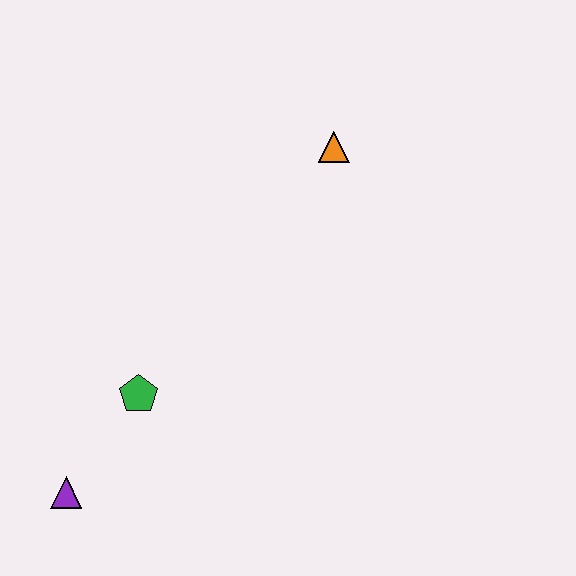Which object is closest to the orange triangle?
The green pentagon is closest to the orange triangle.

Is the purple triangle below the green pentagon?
Yes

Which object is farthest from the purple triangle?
The orange triangle is farthest from the purple triangle.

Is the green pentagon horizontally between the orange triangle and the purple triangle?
Yes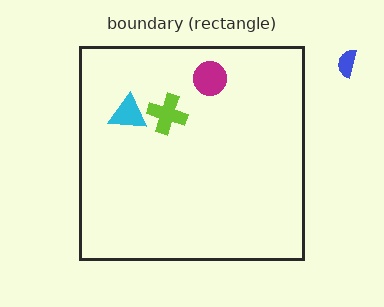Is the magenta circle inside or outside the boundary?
Inside.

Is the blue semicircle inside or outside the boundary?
Outside.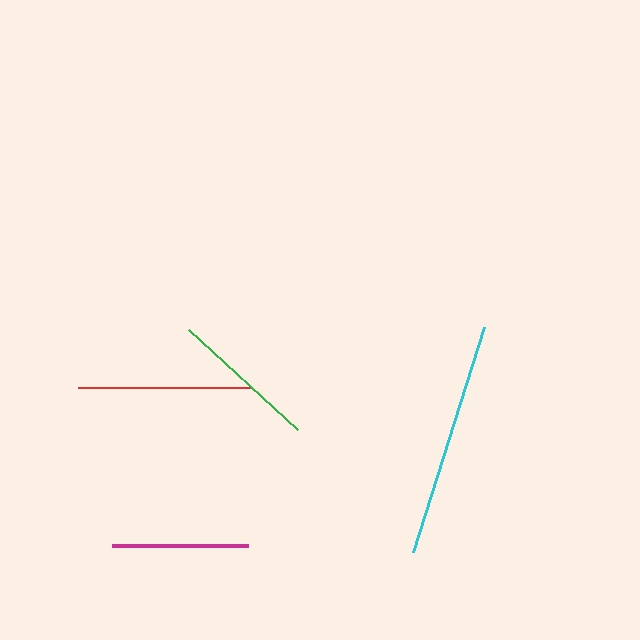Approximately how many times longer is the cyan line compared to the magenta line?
The cyan line is approximately 1.7 times the length of the magenta line.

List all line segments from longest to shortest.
From longest to shortest: cyan, red, green, magenta.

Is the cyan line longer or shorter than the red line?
The cyan line is longer than the red line.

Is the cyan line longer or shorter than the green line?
The cyan line is longer than the green line.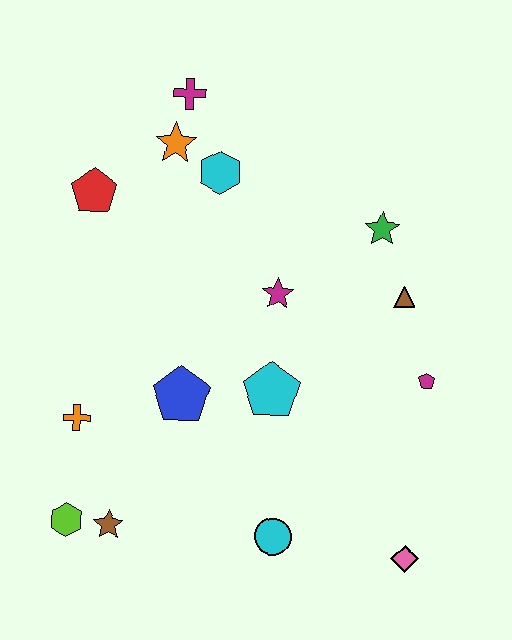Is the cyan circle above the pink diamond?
Yes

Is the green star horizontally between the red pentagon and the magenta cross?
No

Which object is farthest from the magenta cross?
The pink diamond is farthest from the magenta cross.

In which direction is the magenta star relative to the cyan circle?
The magenta star is above the cyan circle.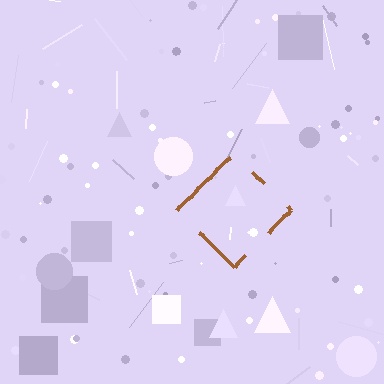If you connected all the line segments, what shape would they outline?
They would outline a diamond.